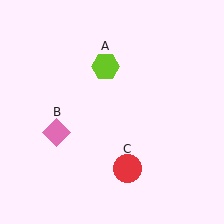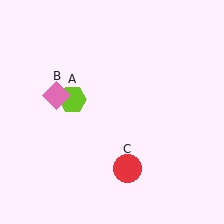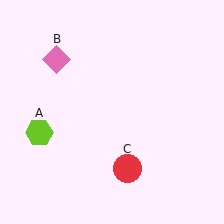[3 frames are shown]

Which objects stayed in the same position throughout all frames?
Red circle (object C) remained stationary.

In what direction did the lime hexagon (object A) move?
The lime hexagon (object A) moved down and to the left.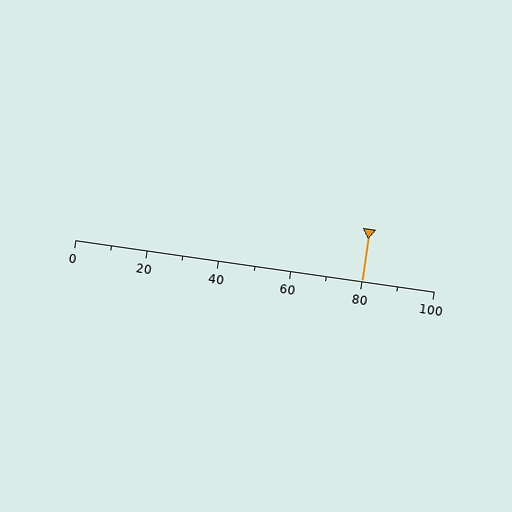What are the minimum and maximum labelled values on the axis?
The axis runs from 0 to 100.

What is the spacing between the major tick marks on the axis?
The major ticks are spaced 20 apart.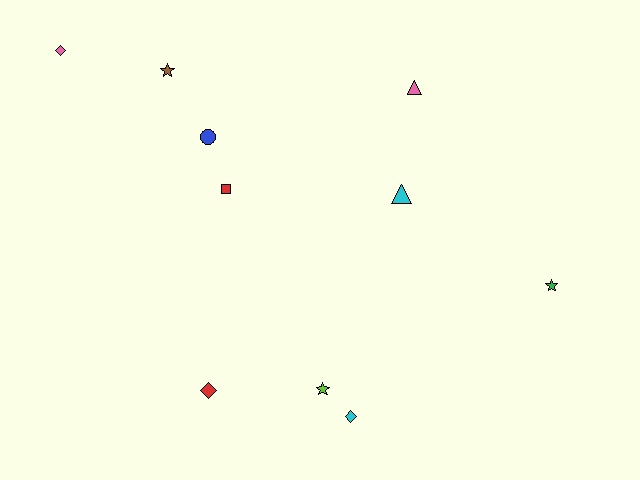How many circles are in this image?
There is 1 circle.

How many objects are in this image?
There are 10 objects.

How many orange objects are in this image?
There are no orange objects.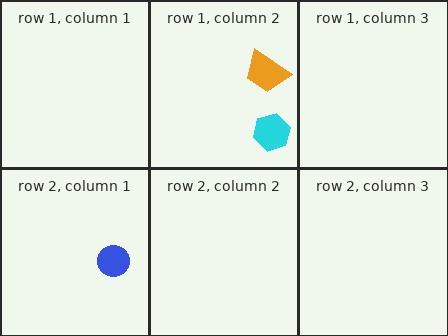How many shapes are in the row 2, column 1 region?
1.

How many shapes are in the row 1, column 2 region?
2.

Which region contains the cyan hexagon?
The row 1, column 2 region.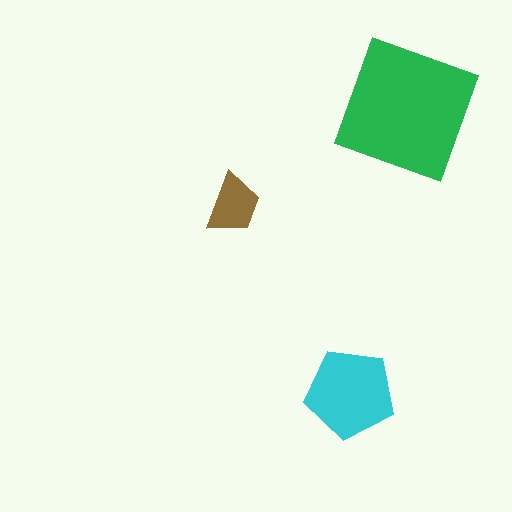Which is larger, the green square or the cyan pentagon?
The green square.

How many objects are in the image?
There are 3 objects in the image.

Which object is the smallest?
The brown trapezoid.